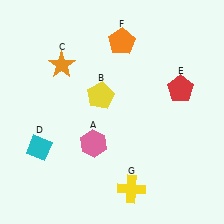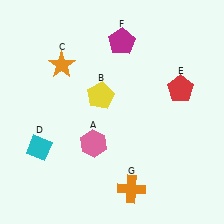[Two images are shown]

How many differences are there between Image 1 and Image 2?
There are 2 differences between the two images.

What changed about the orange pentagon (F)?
In Image 1, F is orange. In Image 2, it changed to magenta.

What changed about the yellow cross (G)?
In Image 1, G is yellow. In Image 2, it changed to orange.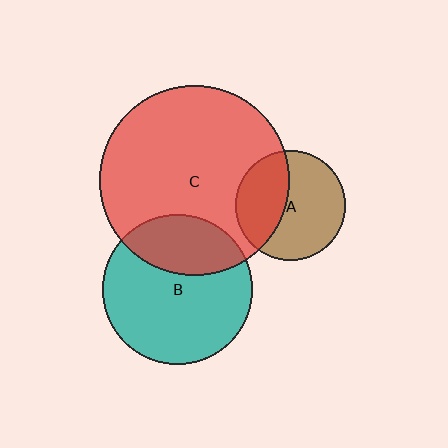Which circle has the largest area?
Circle C (red).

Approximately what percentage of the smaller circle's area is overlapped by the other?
Approximately 30%.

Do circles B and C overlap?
Yes.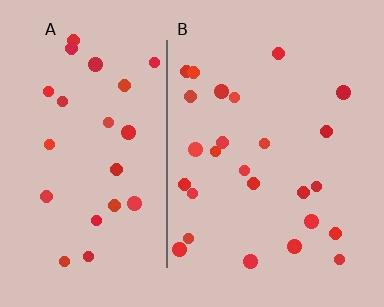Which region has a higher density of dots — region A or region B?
B (the right).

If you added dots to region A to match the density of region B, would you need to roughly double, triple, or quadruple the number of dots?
Approximately double.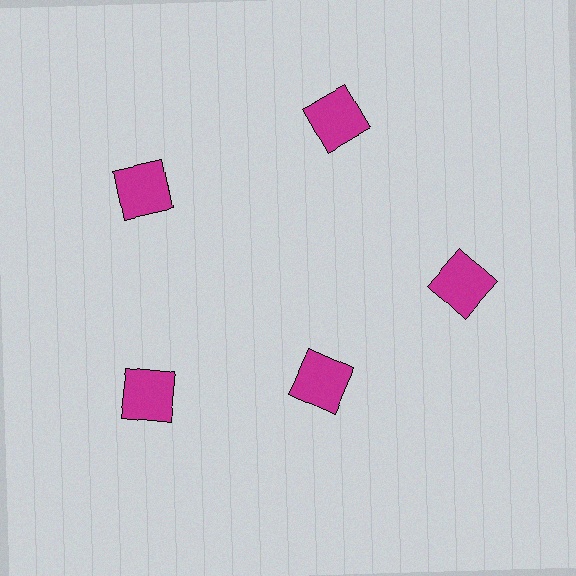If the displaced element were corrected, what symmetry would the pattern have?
It would have 5-fold rotational symmetry — the pattern would map onto itself every 72 degrees.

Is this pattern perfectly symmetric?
No. The 5 magenta squares are arranged in a ring, but one element near the 5 o'clock position is pulled inward toward the center, breaking the 5-fold rotational symmetry.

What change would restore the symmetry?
The symmetry would be restored by moving it outward, back onto the ring so that all 5 squares sit at equal angles and equal distance from the center.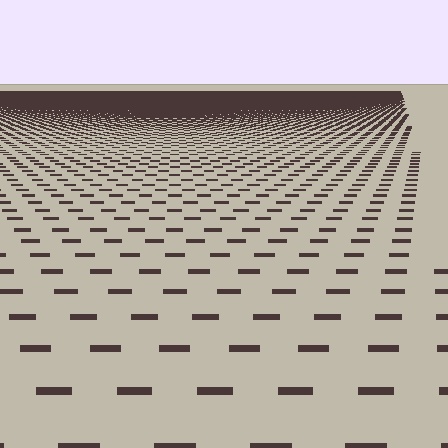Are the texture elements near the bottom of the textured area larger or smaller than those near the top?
Larger. Near the bottom, elements are closer to the viewer and appear at a bigger on-screen size.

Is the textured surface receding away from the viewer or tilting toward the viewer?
The surface is receding away from the viewer. Texture elements get smaller and denser toward the top.